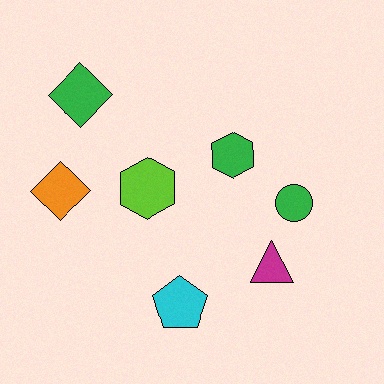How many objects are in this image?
There are 7 objects.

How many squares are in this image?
There are no squares.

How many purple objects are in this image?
There are no purple objects.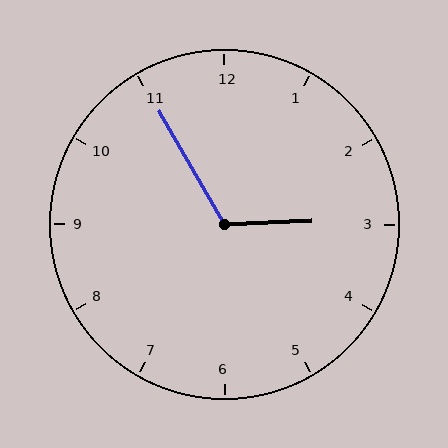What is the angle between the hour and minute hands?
Approximately 118 degrees.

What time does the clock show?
2:55.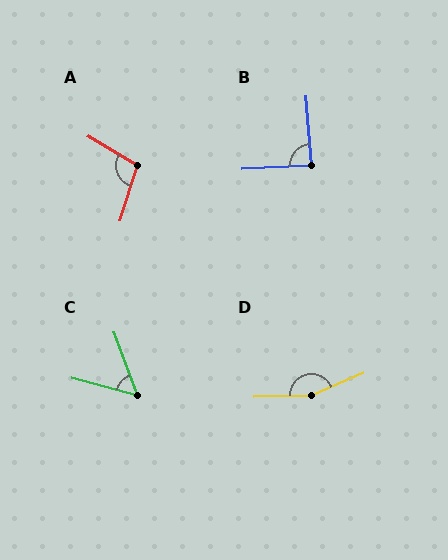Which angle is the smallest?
C, at approximately 55 degrees.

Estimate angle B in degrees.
Approximately 88 degrees.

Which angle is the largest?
D, at approximately 159 degrees.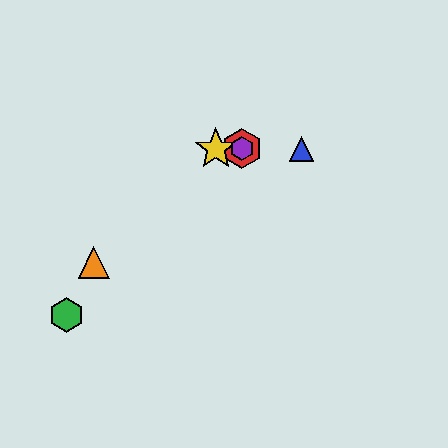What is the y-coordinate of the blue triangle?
The blue triangle is at y≈149.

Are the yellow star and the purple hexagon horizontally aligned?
Yes, both are at y≈149.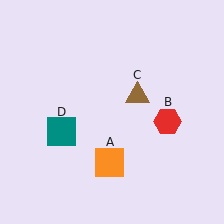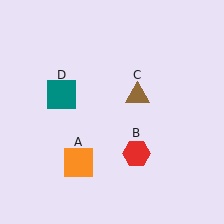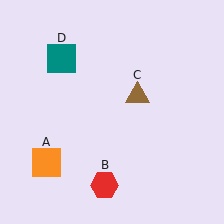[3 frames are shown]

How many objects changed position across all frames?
3 objects changed position: orange square (object A), red hexagon (object B), teal square (object D).